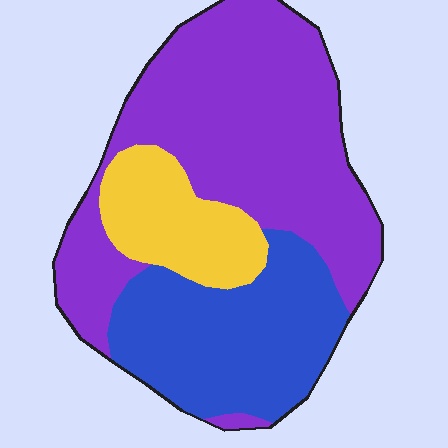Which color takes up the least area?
Yellow, at roughly 15%.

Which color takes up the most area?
Purple, at roughly 55%.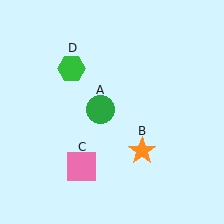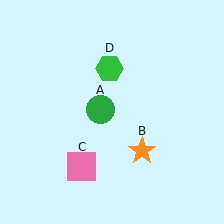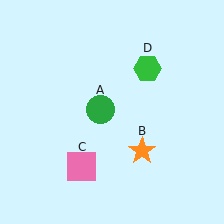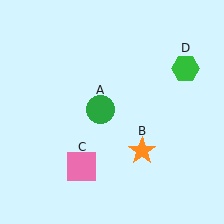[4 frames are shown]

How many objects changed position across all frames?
1 object changed position: green hexagon (object D).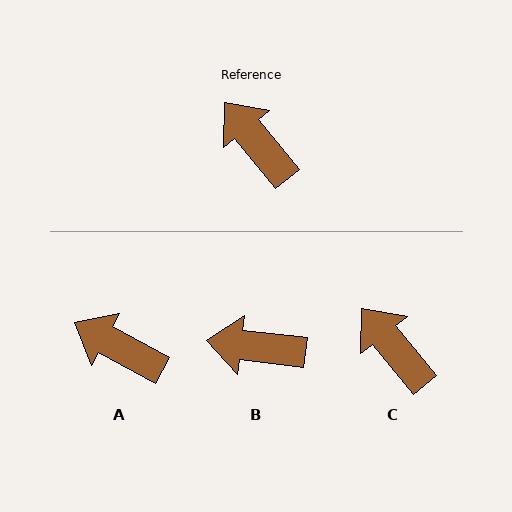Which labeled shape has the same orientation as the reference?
C.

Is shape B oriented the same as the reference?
No, it is off by about 44 degrees.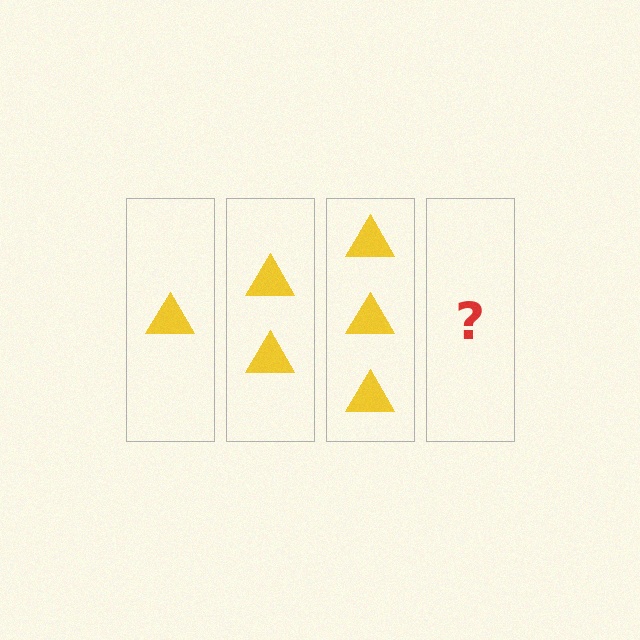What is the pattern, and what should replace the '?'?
The pattern is that each step adds one more triangle. The '?' should be 4 triangles.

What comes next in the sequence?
The next element should be 4 triangles.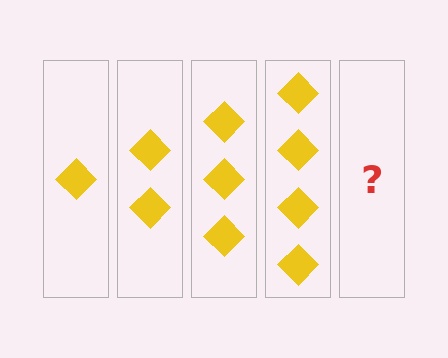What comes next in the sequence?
The next element should be 5 diamonds.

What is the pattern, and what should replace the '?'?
The pattern is that each step adds one more diamond. The '?' should be 5 diamonds.